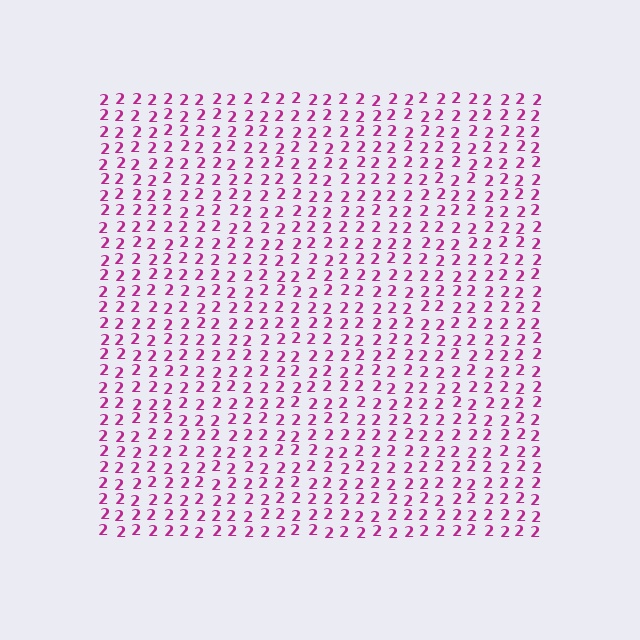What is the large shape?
The large shape is a square.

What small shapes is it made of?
It is made of small digit 2's.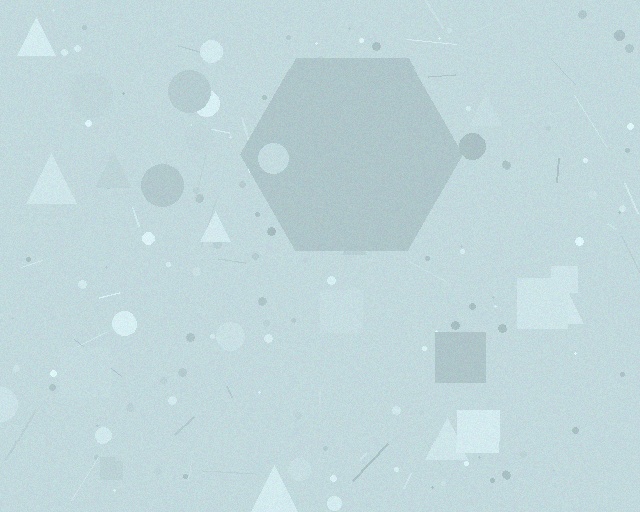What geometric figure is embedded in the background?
A hexagon is embedded in the background.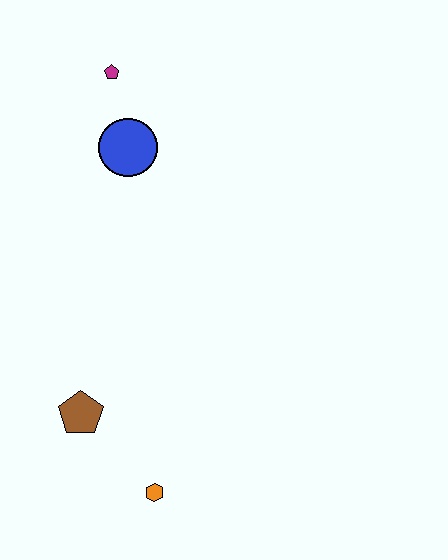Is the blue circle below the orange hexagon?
No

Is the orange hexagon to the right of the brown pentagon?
Yes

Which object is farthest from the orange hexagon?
The magenta pentagon is farthest from the orange hexagon.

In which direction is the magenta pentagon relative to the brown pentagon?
The magenta pentagon is above the brown pentagon.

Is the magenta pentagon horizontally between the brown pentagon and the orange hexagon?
Yes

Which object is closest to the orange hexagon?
The brown pentagon is closest to the orange hexagon.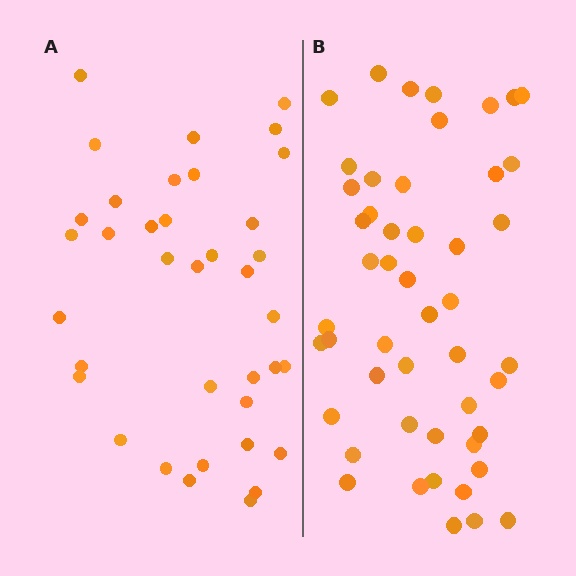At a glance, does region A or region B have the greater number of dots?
Region B (the right region) has more dots.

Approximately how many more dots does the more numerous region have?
Region B has roughly 12 or so more dots than region A.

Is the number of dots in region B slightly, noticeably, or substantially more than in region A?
Region B has noticeably more, but not dramatically so. The ratio is roughly 1.3 to 1.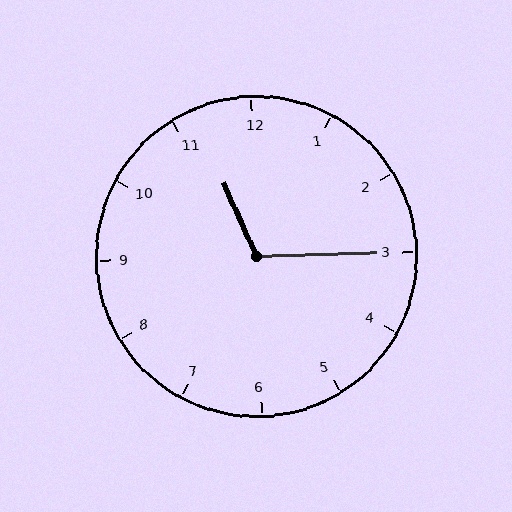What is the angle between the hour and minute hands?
Approximately 112 degrees.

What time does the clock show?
11:15.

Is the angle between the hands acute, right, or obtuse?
It is obtuse.